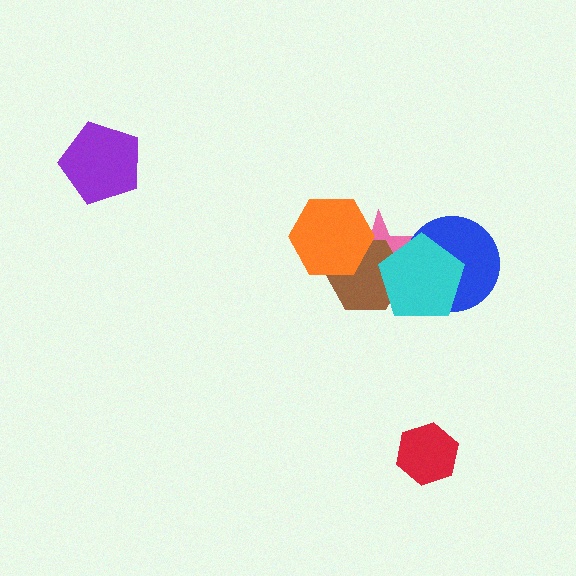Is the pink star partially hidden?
Yes, it is partially covered by another shape.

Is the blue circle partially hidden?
Yes, it is partially covered by another shape.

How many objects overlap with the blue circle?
2 objects overlap with the blue circle.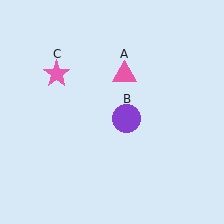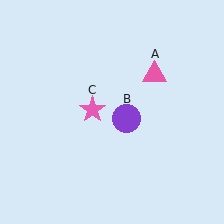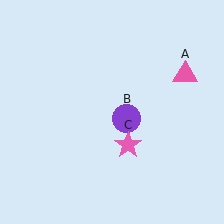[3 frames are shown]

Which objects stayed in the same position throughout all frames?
Purple circle (object B) remained stationary.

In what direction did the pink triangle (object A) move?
The pink triangle (object A) moved right.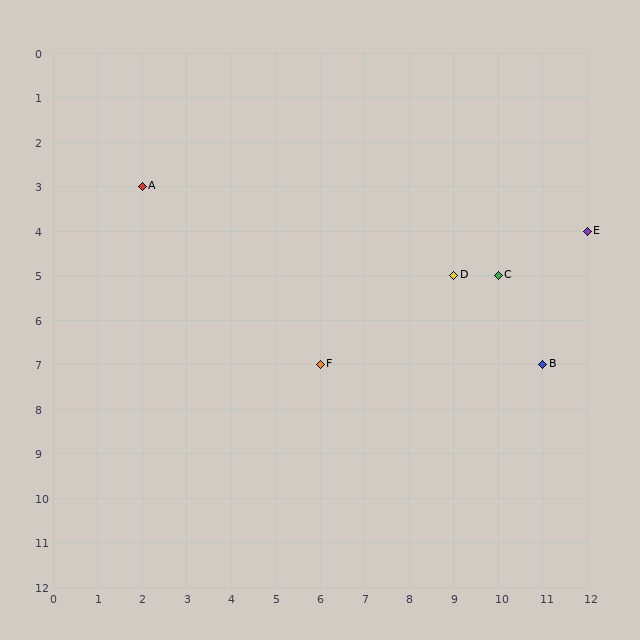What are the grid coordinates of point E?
Point E is at grid coordinates (12, 4).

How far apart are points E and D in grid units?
Points E and D are 3 columns and 1 row apart (about 3.2 grid units diagonally).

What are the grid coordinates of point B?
Point B is at grid coordinates (11, 7).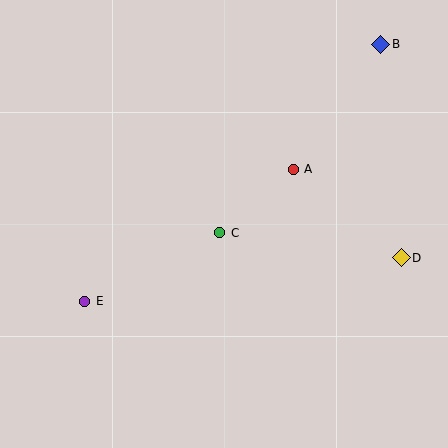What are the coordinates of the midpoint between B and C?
The midpoint between B and C is at (300, 139).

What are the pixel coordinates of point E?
Point E is at (85, 301).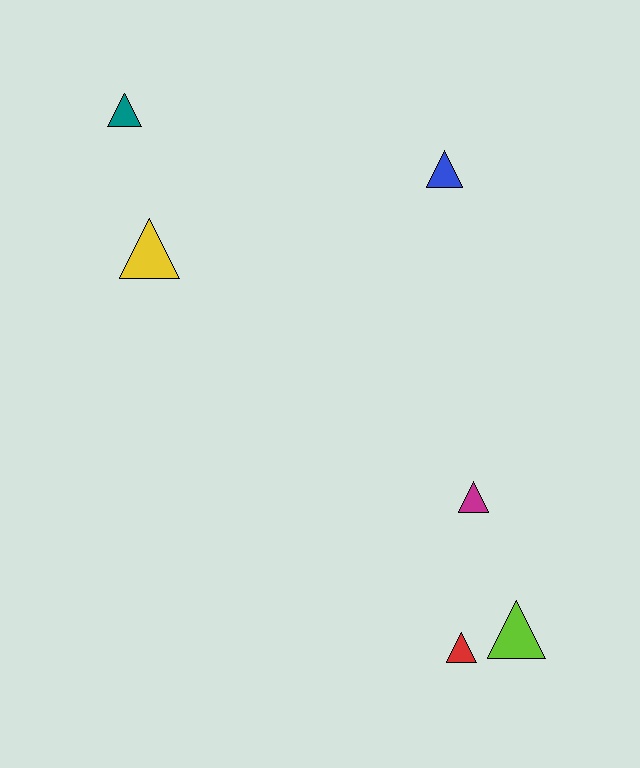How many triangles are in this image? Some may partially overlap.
There are 6 triangles.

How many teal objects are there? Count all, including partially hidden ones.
There is 1 teal object.